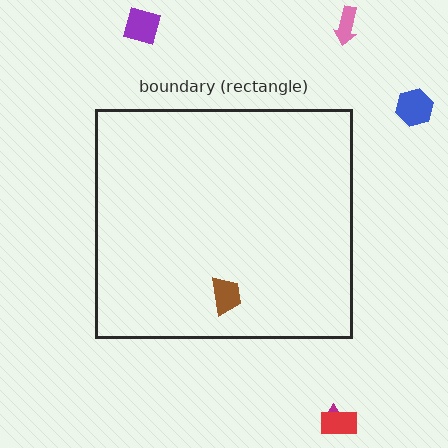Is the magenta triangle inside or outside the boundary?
Outside.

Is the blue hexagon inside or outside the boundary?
Outside.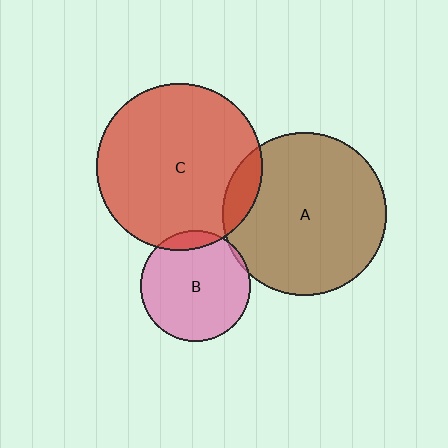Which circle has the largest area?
Circle C (red).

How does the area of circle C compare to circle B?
Approximately 2.3 times.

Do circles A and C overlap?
Yes.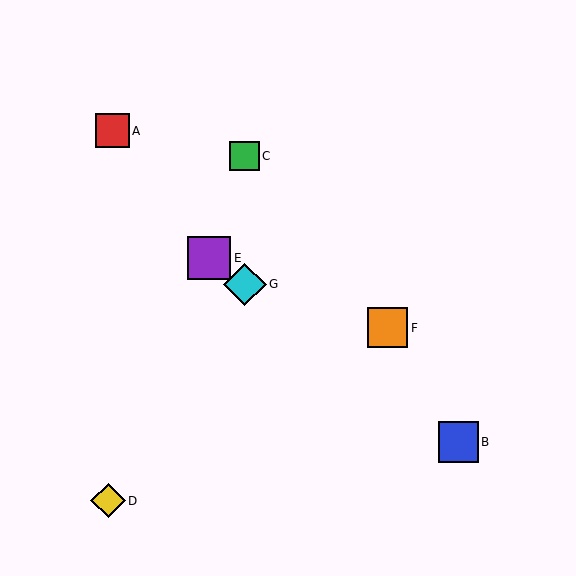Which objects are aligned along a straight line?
Objects B, E, G are aligned along a straight line.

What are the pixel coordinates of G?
Object G is at (245, 284).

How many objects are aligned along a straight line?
3 objects (B, E, G) are aligned along a straight line.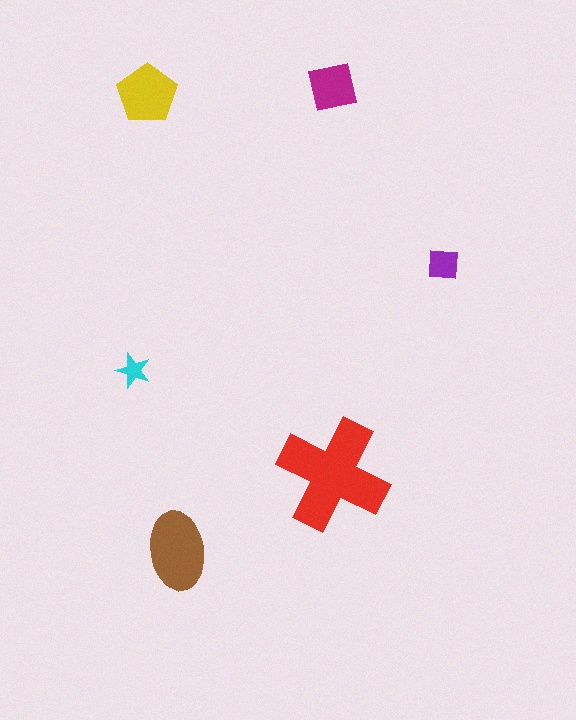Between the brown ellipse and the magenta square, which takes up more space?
The brown ellipse.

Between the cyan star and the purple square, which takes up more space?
The purple square.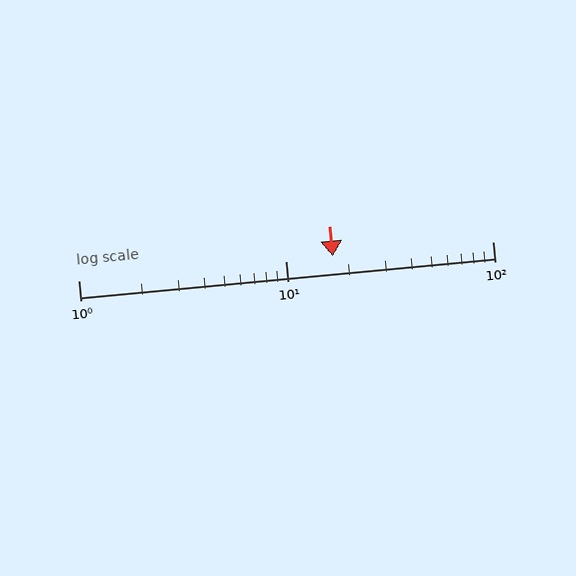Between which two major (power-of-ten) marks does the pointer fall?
The pointer is between 10 and 100.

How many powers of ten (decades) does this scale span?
The scale spans 2 decades, from 1 to 100.